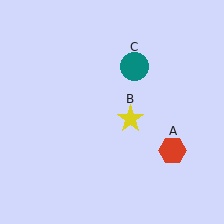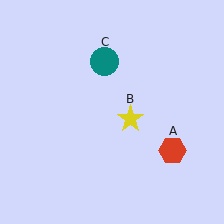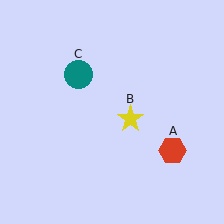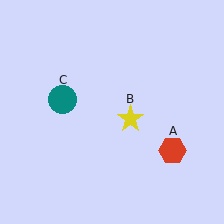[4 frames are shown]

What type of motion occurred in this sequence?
The teal circle (object C) rotated counterclockwise around the center of the scene.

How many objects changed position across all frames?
1 object changed position: teal circle (object C).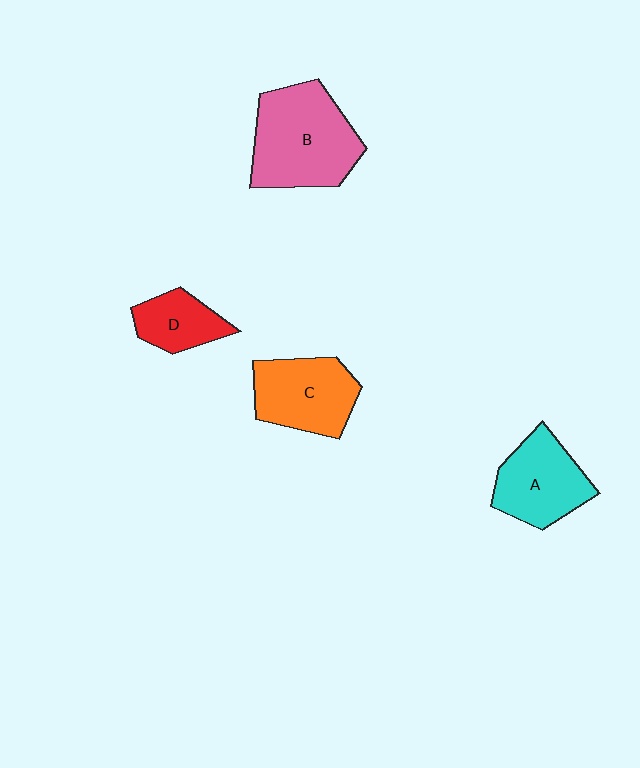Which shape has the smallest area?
Shape D (red).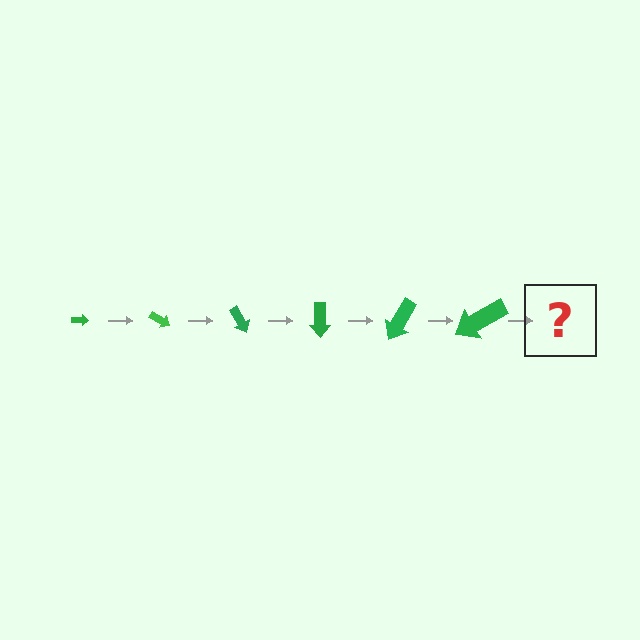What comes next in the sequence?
The next element should be an arrow, larger than the previous one and rotated 180 degrees from the start.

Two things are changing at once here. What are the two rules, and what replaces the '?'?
The two rules are that the arrow grows larger each step and it rotates 30 degrees each step. The '?' should be an arrow, larger than the previous one and rotated 180 degrees from the start.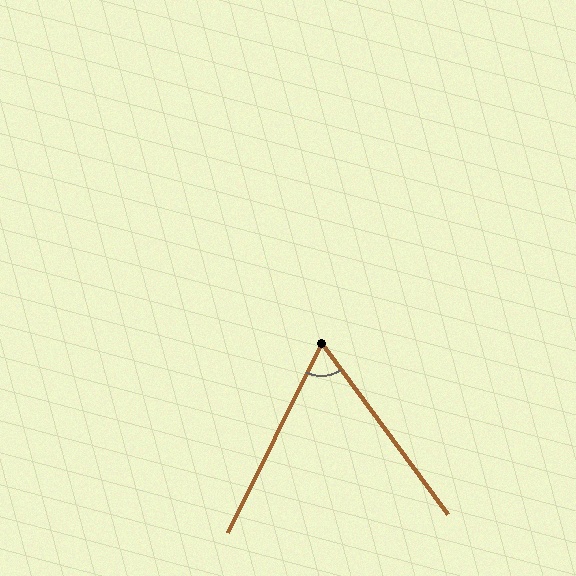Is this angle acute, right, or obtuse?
It is acute.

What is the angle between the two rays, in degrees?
Approximately 63 degrees.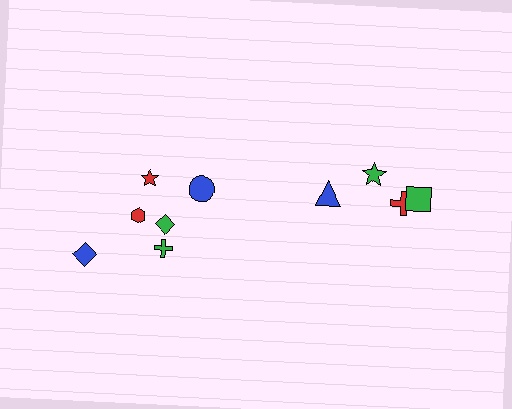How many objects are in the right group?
There are 4 objects.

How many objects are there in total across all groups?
There are 10 objects.